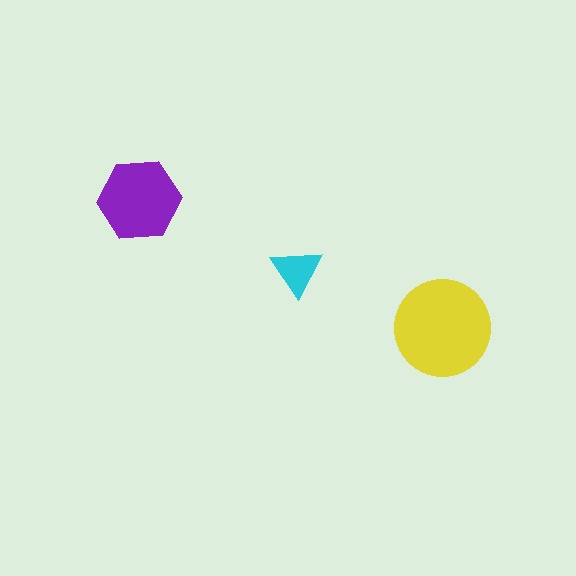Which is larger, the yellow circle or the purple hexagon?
The yellow circle.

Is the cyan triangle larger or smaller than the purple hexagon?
Smaller.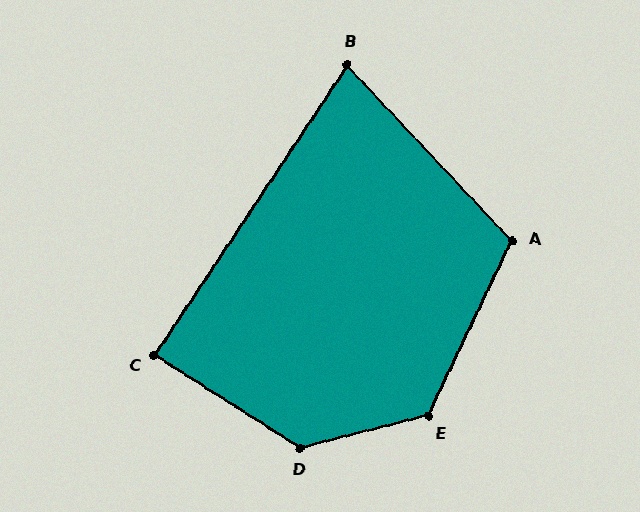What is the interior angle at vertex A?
Approximately 111 degrees (obtuse).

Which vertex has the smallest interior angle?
B, at approximately 77 degrees.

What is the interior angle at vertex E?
Approximately 130 degrees (obtuse).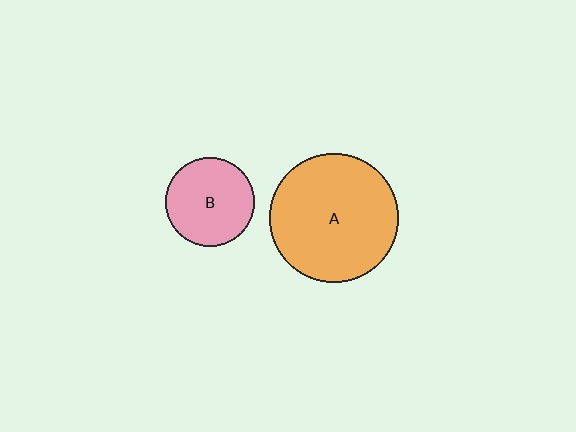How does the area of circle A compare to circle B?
Approximately 2.1 times.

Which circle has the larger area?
Circle A (orange).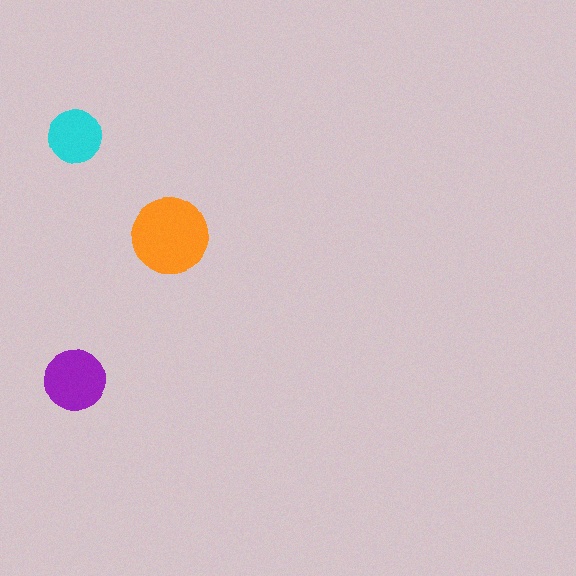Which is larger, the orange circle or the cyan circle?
The orange one.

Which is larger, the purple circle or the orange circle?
The orange one.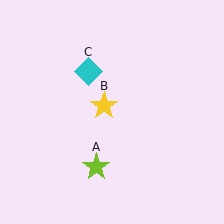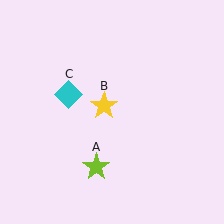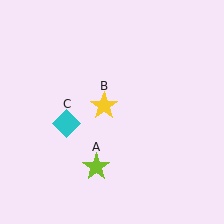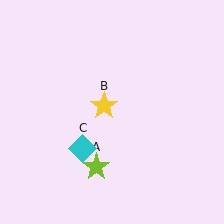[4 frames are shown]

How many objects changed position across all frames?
1 object changed position: cyan diamond (object C).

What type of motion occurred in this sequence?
The cyan diamond (object C) rotated counterclockwise around the center of the scene.